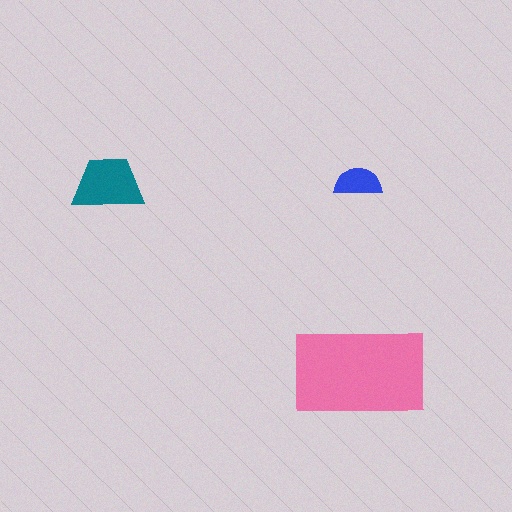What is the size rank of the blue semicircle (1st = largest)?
3rd.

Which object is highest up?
The blue semicircle is topmost.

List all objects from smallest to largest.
The blue semicircle, the teal trapezoid, the pink rectangle.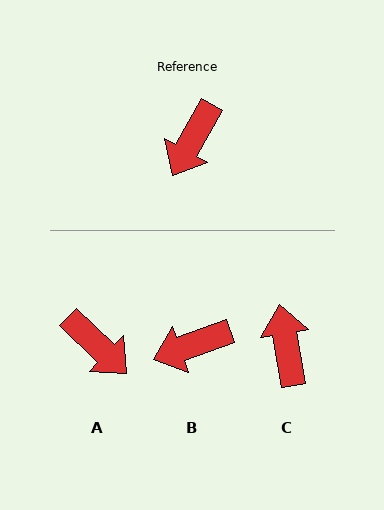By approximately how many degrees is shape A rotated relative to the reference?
Approximately 75 degrees counter-clockwise.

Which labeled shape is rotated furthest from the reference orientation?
C, about 141 degrees away.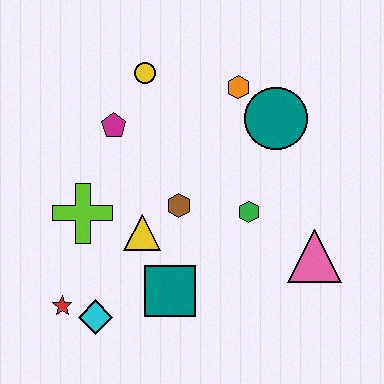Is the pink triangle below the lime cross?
Yes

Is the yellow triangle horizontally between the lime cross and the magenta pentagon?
No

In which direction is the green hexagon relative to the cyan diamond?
The green hexagon is to the right of the cyan diamond.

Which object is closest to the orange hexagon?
The teal circle is closest to the orange hexagon.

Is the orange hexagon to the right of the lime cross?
Yes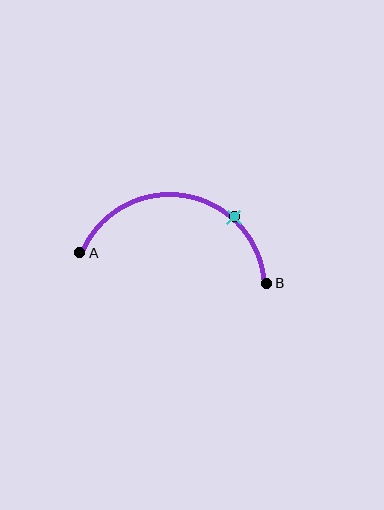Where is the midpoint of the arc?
The arc midpoint is the point on the curve farthest from the straight line joining A and B. It sits above that line.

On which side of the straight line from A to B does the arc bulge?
The arc bulges above the straight line connecting A and B.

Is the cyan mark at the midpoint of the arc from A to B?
No. The cyan mark lies on the arc but is closer to endpoint B. The arc midpoint would be at the point on the curve equidistant along the arc from both A and B.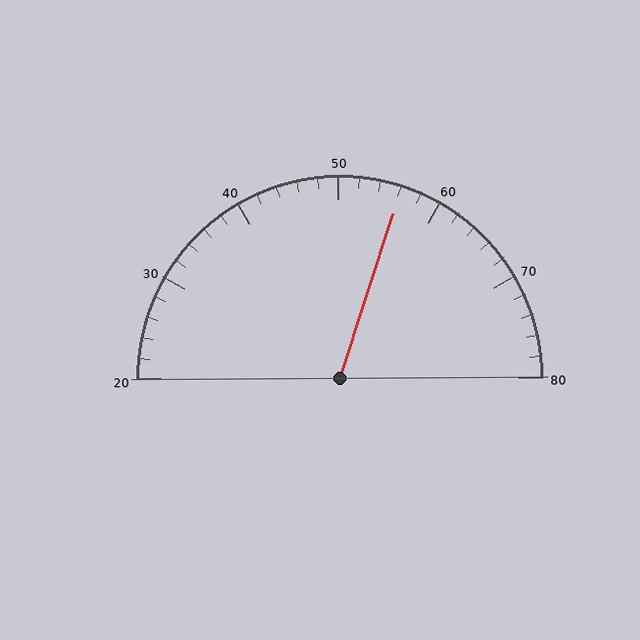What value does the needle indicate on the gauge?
The needle indicates approximately 56.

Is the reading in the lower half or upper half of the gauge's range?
The reading is in the upper half of the range (20 to 80).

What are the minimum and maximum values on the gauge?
The gauge ranges from 20 to 80.